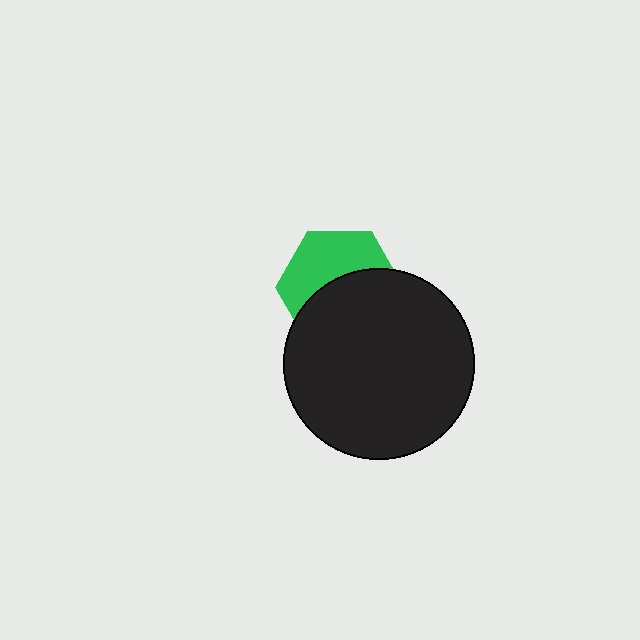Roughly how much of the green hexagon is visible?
About half of it is visible (roughly 46%).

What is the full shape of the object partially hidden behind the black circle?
The partially hidden object is a green hexagon.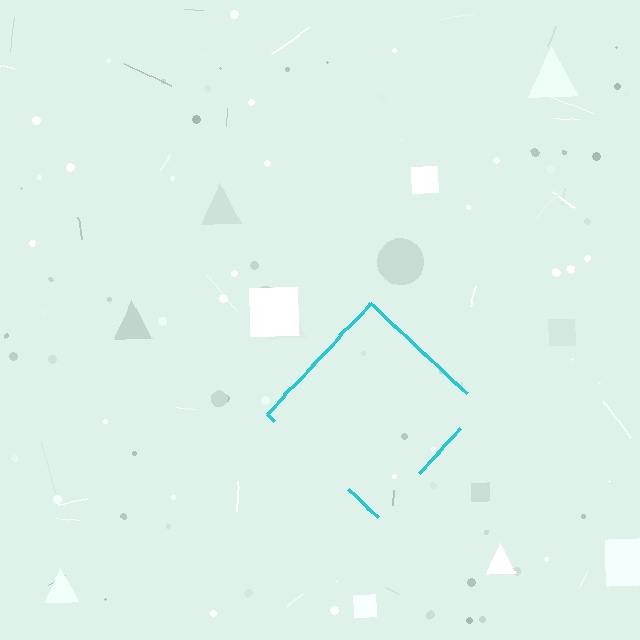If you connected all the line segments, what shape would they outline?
They would outline a diamond.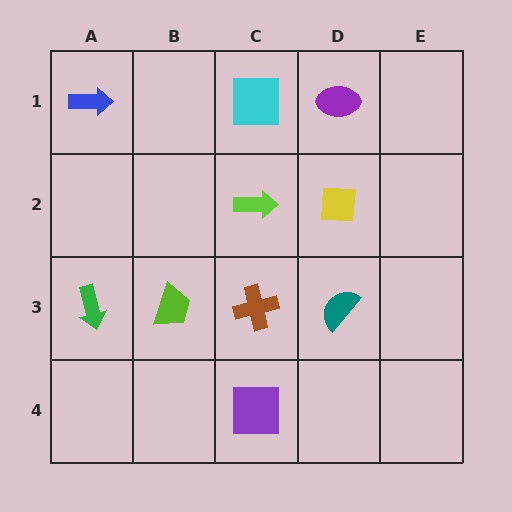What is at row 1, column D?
A purple ellipse.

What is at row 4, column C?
A purple square.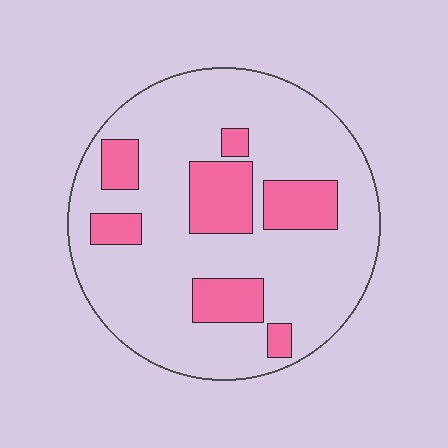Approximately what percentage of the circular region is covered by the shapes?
Approximately 20%.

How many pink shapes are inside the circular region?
7.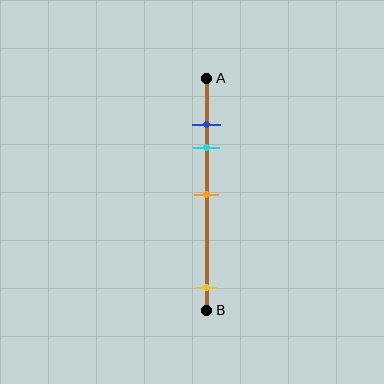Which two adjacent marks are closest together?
The blue and cyan marks are the closest adjacent pair.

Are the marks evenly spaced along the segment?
No, the marks are not evenly spaced.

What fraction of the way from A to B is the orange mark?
The orange mark is approximately 50% (0.5) of the way from A to B.